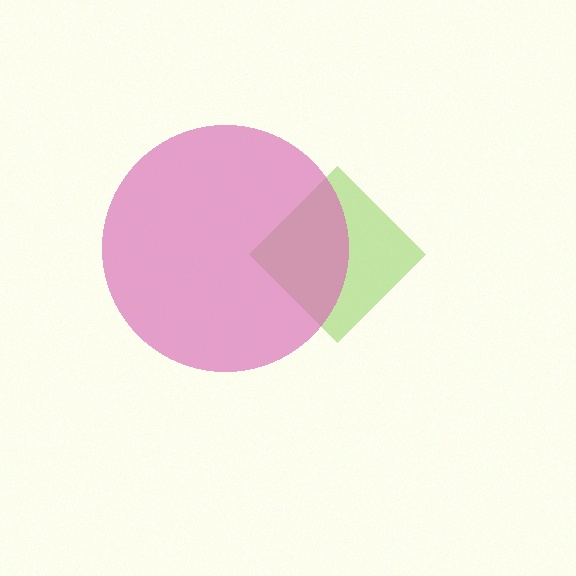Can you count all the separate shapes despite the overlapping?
Yes, there are 2 separate shapes.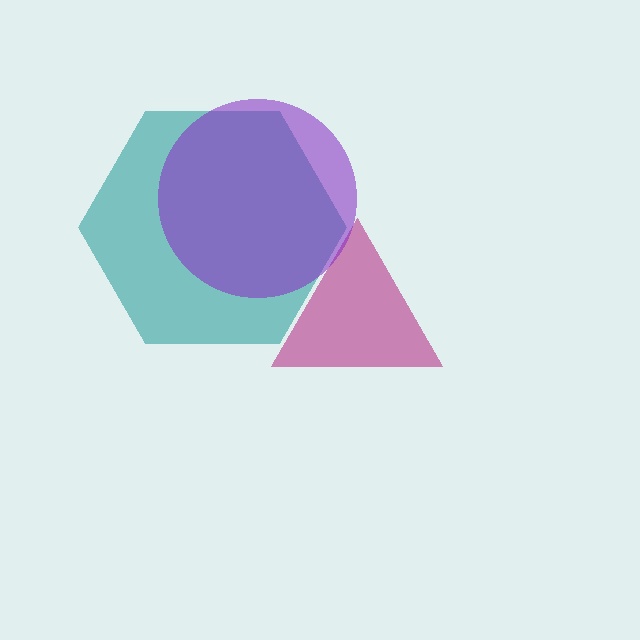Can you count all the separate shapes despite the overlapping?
Yes, there are 3 separate shapes.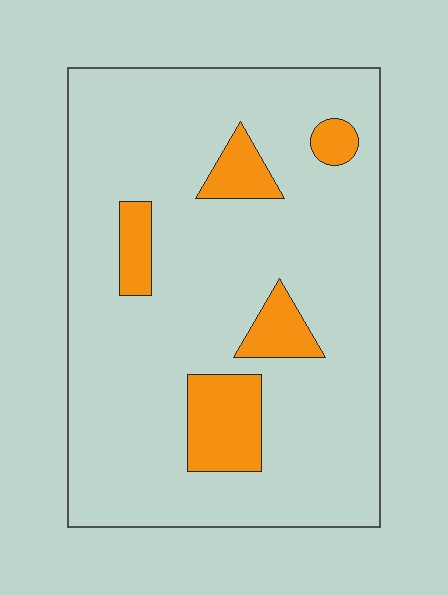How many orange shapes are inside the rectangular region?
5.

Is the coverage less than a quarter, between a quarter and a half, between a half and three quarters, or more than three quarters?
Less than a quarter.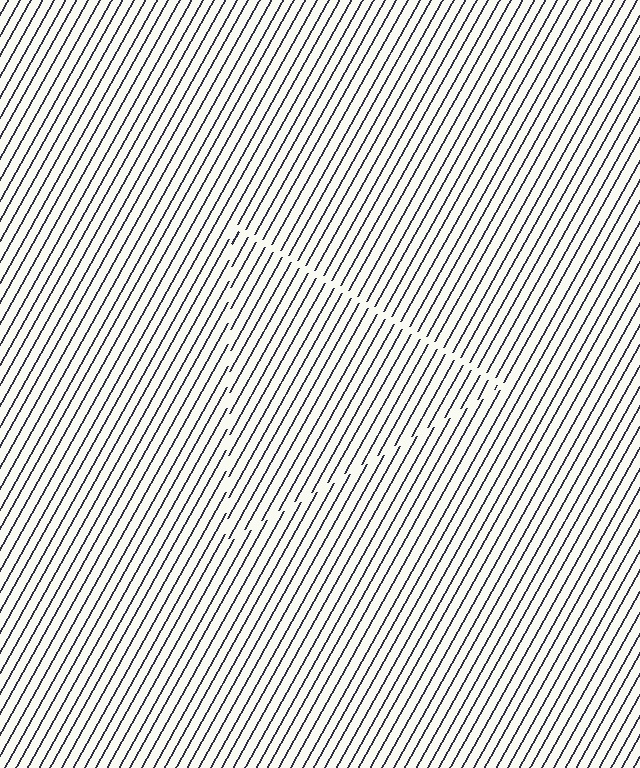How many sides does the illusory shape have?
3 sides — the line-ends trace a triangle.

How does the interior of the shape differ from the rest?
The interior of the shape contains the same grating, shifted by half a period — the contour is defined by the phase discontinuity where line-ends from the inner and outer gratings abut.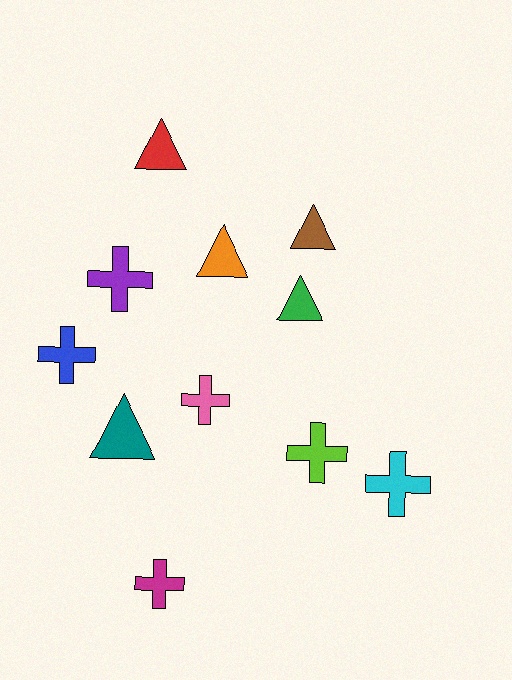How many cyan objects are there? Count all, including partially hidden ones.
There is 1 cyan object.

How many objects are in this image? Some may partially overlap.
There are 11 objects.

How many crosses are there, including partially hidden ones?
There are 6 crosses.